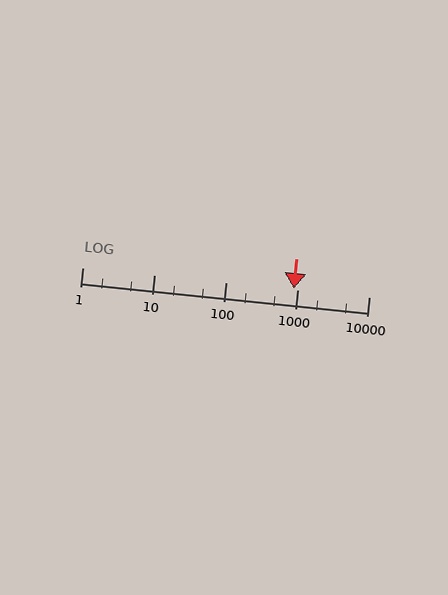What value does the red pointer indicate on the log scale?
The pointer indicates approximately 890.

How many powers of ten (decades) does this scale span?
The scale spans 4 decades, from 1 to 10000.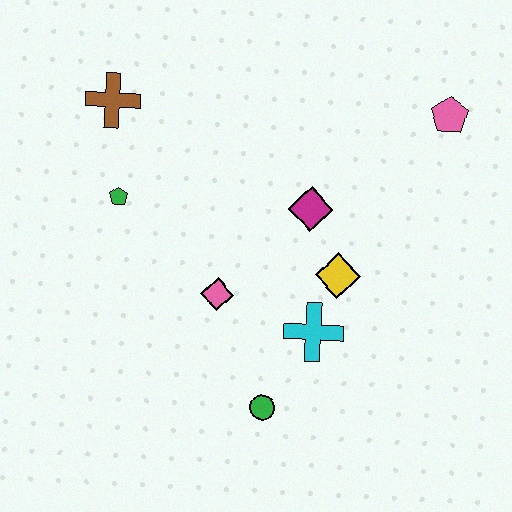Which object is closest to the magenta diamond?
The yellow diamond is closest to the magenta diamond.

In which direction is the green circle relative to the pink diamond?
The green circle is below the pink diamond.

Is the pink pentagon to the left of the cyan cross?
No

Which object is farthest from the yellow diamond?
The brown cross is farthest from the yellow diamond.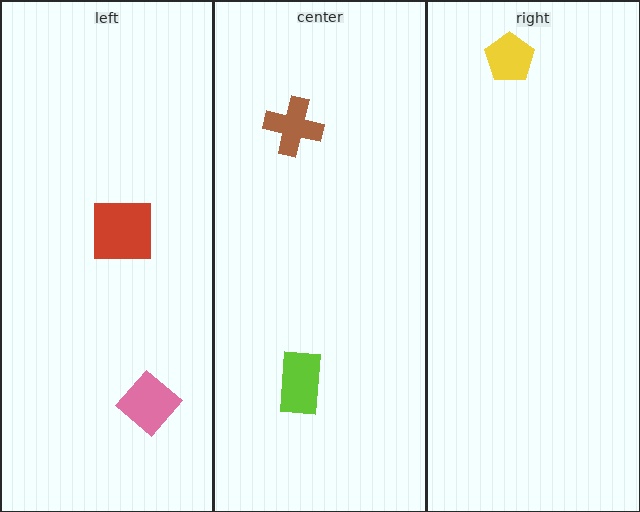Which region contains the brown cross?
The center region.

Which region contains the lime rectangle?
The center region.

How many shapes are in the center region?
2.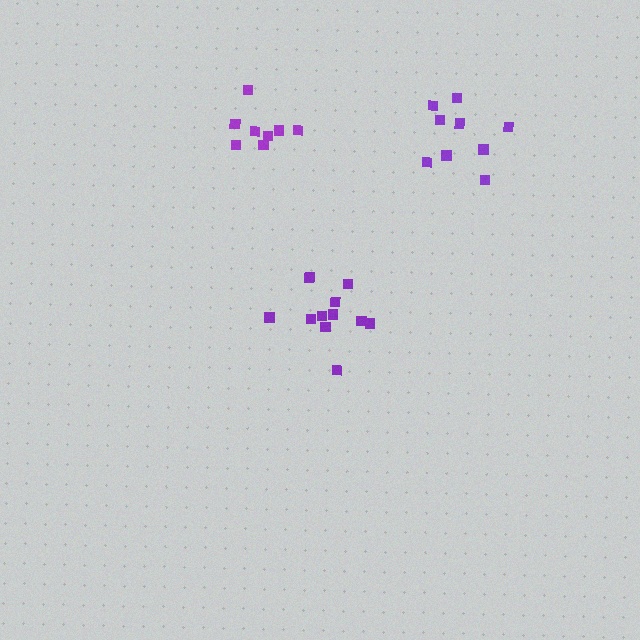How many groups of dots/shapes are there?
There are 3 groups.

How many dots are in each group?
Group 1: 12 dots, Group 2: 8 dots, Group 3: 9 dots (29 total).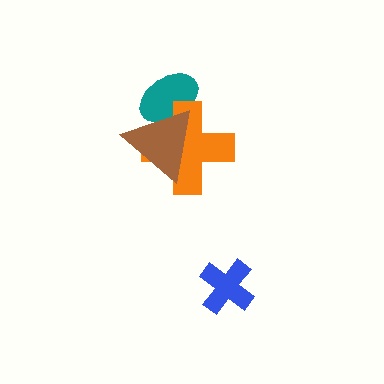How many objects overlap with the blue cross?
0 objects overlap with the blue cross.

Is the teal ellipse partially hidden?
Yes, it is partially covered by another shape.